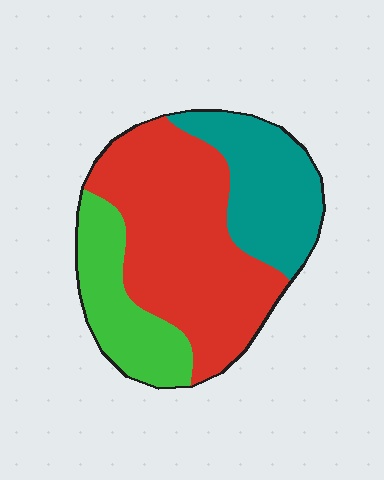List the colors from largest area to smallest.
From largest to smallest: red, teal, green.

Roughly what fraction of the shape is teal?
Teal covers around 25% of the shape.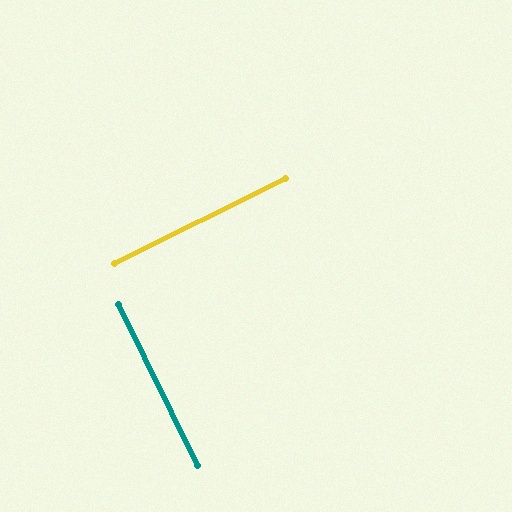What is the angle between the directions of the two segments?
Approximately 90 degrees.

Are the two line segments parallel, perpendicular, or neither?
Perpendicular — they meet at approximately 90°.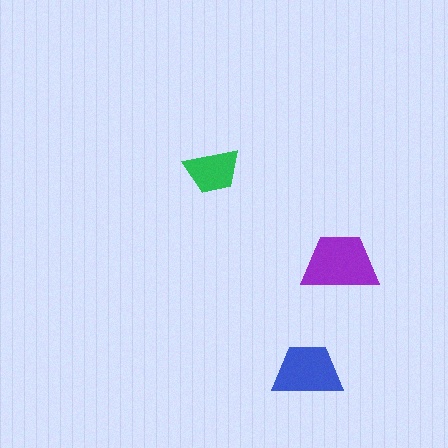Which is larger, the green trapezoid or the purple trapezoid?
The purple one.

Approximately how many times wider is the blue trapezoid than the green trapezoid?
About 1.5 times wider.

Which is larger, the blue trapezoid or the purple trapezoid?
The purple one.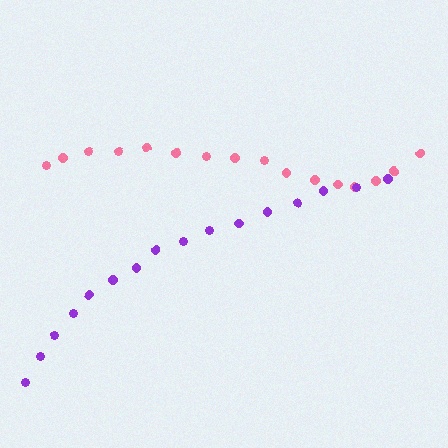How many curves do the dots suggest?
There are 2 distinct paths.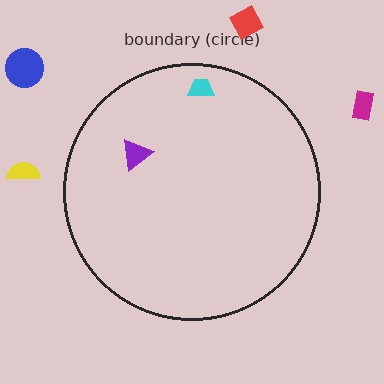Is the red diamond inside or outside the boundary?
Outside.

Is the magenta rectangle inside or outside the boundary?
Outside.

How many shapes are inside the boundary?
2 inside, 4 outside.